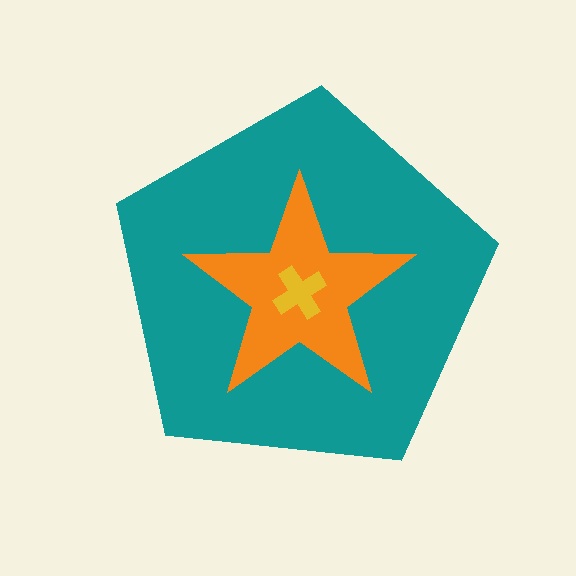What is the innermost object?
The yellow cross.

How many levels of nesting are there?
3.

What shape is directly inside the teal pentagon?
The orange star.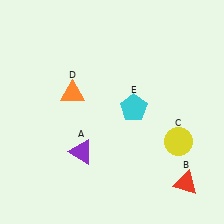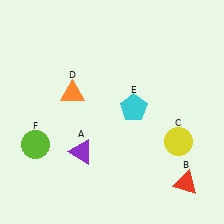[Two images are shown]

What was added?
A lime circle (F) was added in Image 2.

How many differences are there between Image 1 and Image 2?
There is 1 difference between the two images.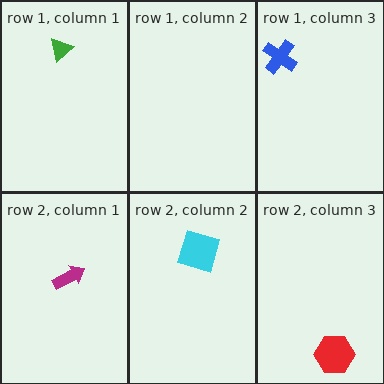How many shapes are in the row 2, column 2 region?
1.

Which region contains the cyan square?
The row 2, column 2 region.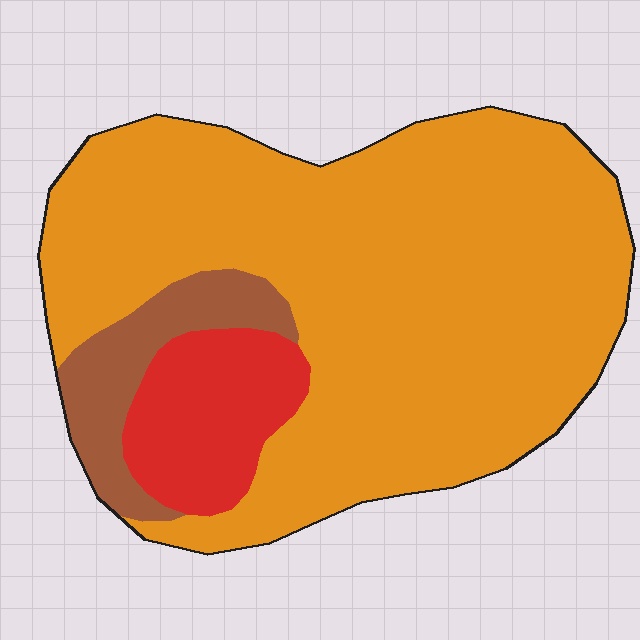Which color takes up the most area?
Orange, at roughly 80%.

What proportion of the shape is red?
Red covers about 10% of the shape.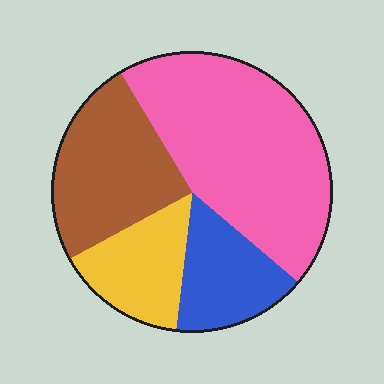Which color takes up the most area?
Pink, at roughly 45%.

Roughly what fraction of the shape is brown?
Brown covers about 25% of the shape.